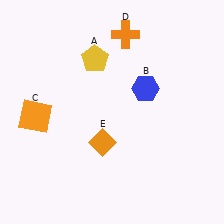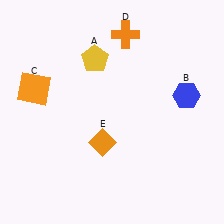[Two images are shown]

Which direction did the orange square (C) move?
The orange square (C) moved up.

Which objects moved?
The objects that moved are: the blue hexagon (B), the orange square (C).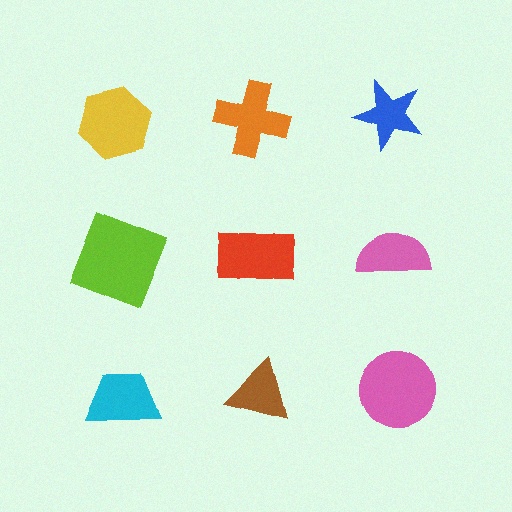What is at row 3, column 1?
A cyan trapezoid.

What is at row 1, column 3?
A blue star.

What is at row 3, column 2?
A brown triangle.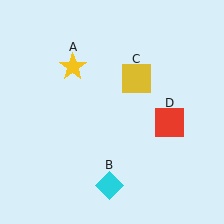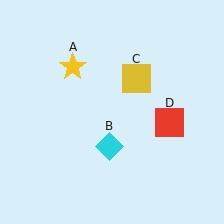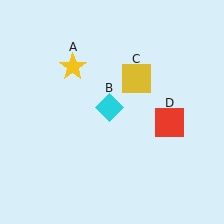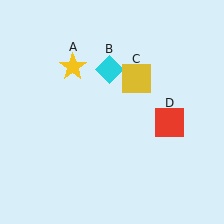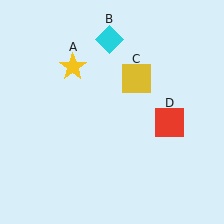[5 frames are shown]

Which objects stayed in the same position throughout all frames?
Yellow star (object A) and yellow square (object C) and red square (object D) remained stationary.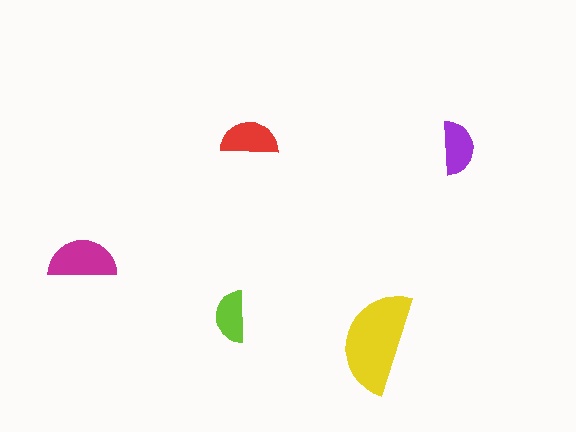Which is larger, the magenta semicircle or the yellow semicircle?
The yellow one.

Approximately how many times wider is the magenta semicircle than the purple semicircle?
About 1.5 times wider.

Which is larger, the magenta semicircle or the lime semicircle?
The magenta one.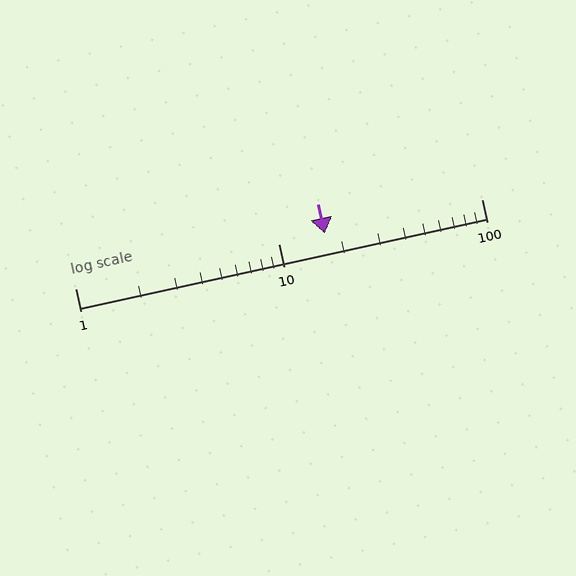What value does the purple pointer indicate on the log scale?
The pointer indicates approximately 17.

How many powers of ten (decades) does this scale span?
The scale spans 2 decades, from 1 to 100.